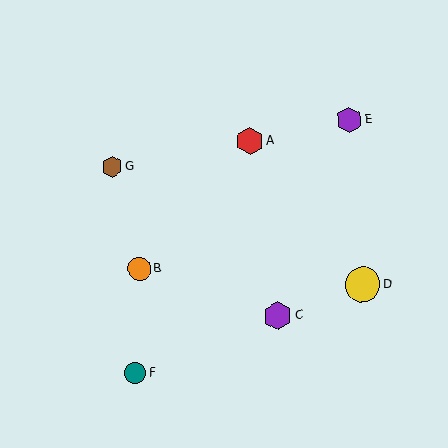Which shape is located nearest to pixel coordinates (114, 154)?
The brown hexagon (labeled G) at (112, 167) is nearest to that location.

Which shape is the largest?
The yellow circle (labeled D) is the largest.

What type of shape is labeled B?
Shape B is an orange circle.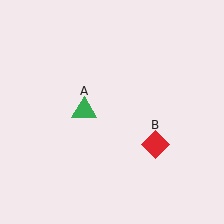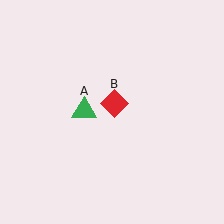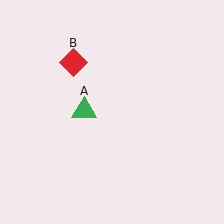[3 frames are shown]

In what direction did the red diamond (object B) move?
The red diamond (object B) moved up and to the left.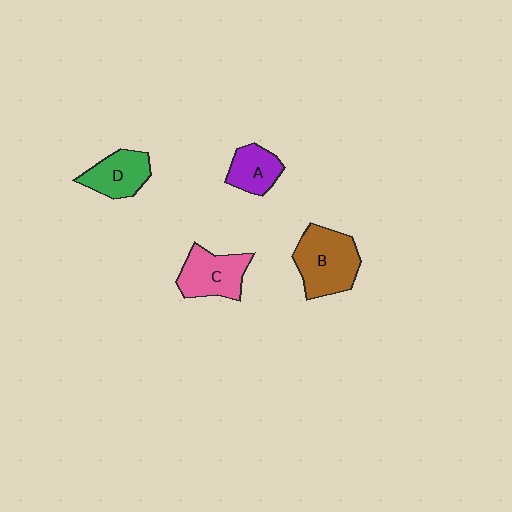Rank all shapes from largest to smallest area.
From largest to smallest: B (brown), C (pink), D (green), A (purple).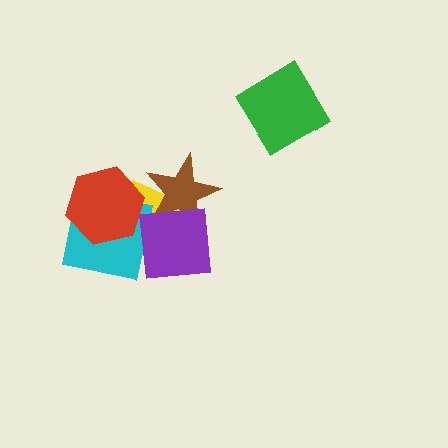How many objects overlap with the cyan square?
2 objects overlap with the cyan square.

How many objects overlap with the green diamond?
0 objects overlap with the green diamond.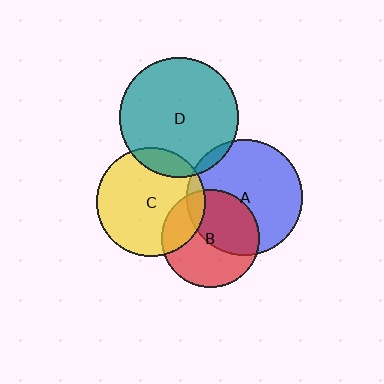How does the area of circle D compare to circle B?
Approximately 1.5 times.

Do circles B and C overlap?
Yes.